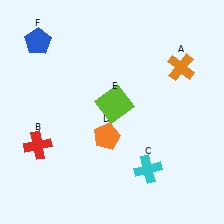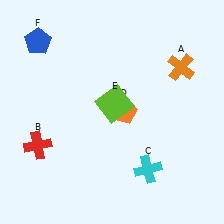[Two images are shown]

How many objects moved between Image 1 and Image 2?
1 object moved between the two images.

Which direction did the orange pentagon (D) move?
The orange pentagon (D) moved up.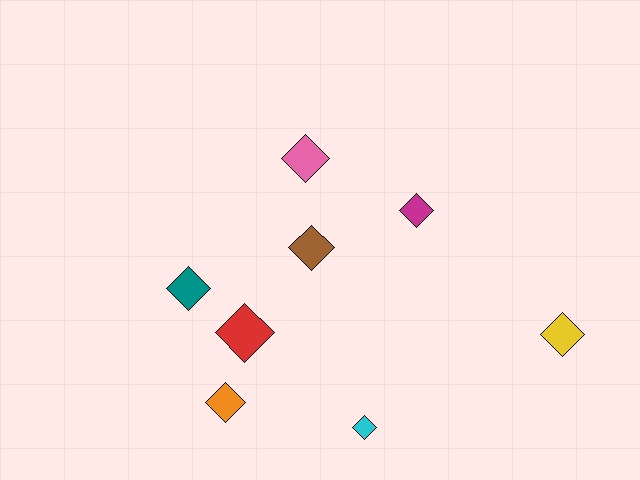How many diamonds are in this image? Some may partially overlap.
There are 8 diamonds.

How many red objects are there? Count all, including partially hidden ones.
There is 1 red object.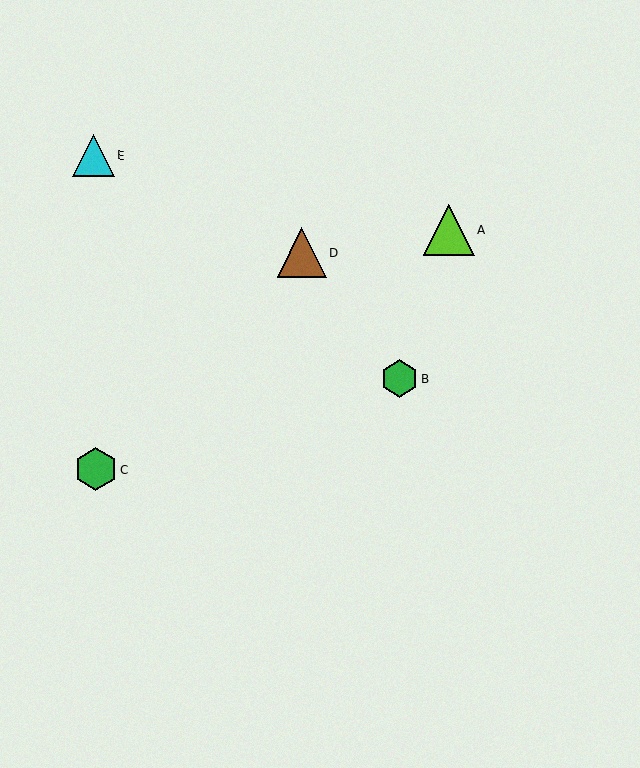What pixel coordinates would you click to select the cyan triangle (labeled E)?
Click at (93, 156) to select the cyan triangle E.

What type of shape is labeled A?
Shape A is a lime triangle.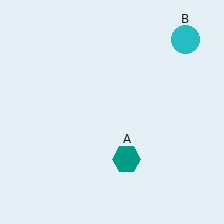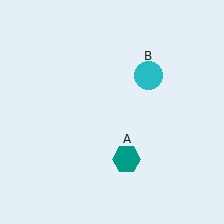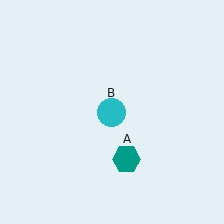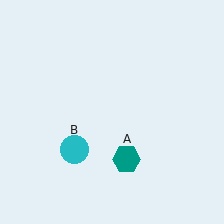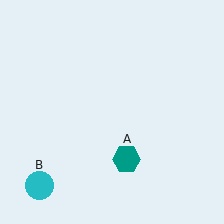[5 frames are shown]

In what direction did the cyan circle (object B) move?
The cyan circle (object B) moved down and to the left.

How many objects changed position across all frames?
1 object changed position: cyan circle (object B).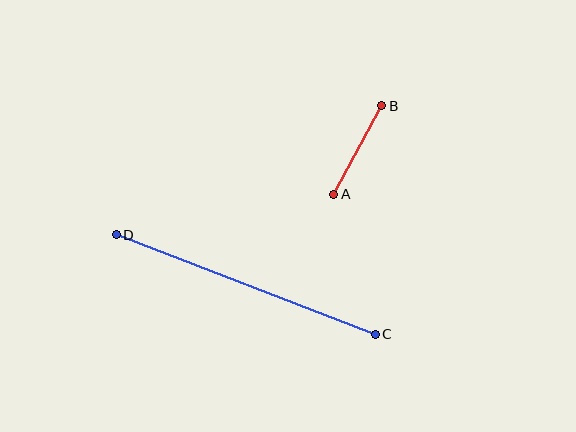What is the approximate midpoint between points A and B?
The midpoint is at approximately (358, 150) pixels.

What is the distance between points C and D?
The distance is approximately 278 pixels.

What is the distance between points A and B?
The distance is approximately 101 pixels.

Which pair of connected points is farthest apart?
Points C and D are farthest apart.